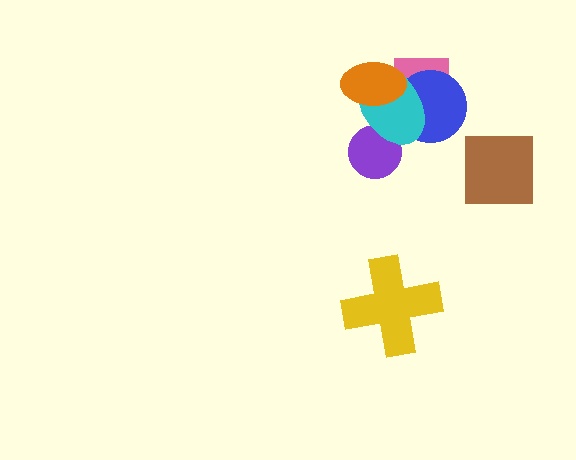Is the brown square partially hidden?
No, no other shape covers it.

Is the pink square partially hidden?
Yes, it is partially covered by another shape.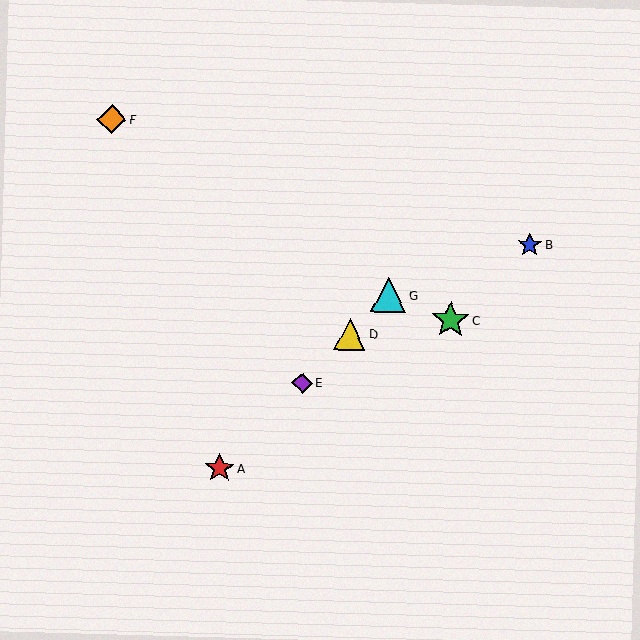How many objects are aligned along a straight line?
4 objects (A, D, E, G) are aligned along a straight line.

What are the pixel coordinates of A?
Object A is at (219, 468).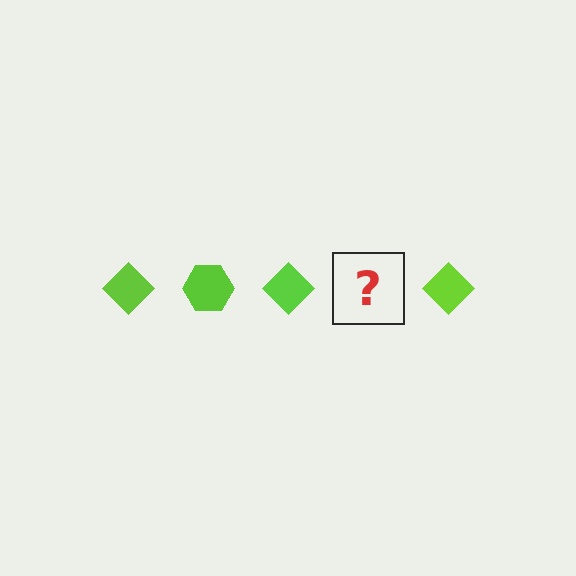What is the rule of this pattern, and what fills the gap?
The rule is that the pattern cycles through diamond, hexagon shapes in lime. The gap should be filled with a lime hexagon.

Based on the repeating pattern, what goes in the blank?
The blank should be a lime hexagon.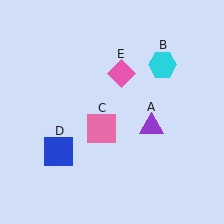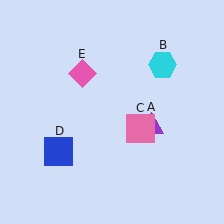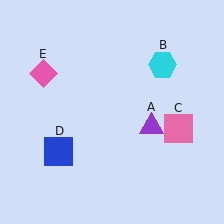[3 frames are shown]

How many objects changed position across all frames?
2 objects changed position: pink square (object C), pink diamond (object E).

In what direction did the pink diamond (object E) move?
The pink diamond (object E) moved left.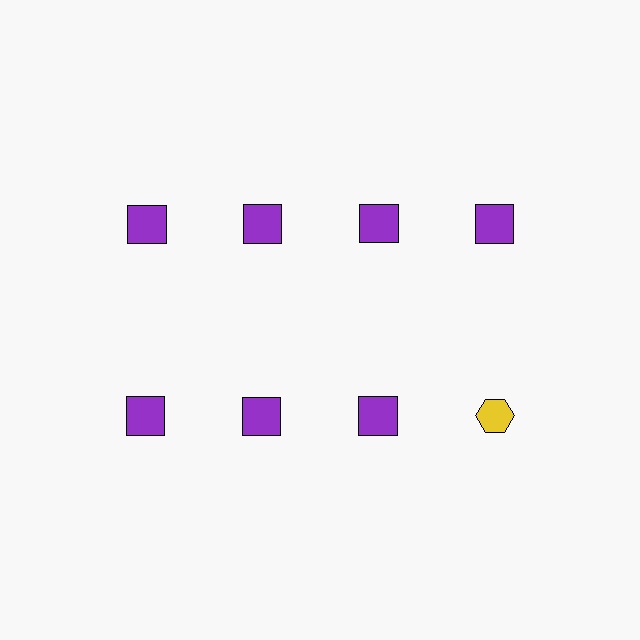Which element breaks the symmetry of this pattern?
The yellow hexagon in the second row, second from right column breaks the symmetry. All other shapes are purple squares.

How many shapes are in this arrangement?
There are 8 shapes arranged in a grid pattern.